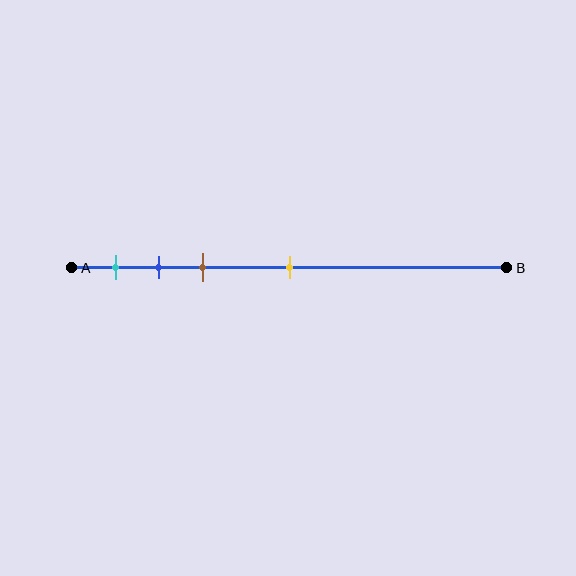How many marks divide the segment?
There are 4 marks dividing the segment.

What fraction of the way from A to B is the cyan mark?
The cyan mark is approximately 10% (0.1) of the way from A to B.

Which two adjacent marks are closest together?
The blue and brown marks are the closest adjacent pair.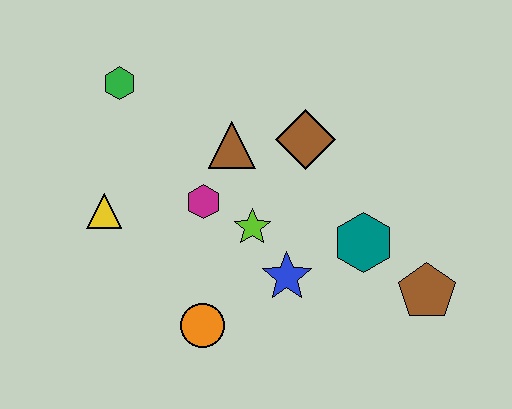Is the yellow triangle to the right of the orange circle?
No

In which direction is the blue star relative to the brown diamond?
The blue star is below the brown diamond.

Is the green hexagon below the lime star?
No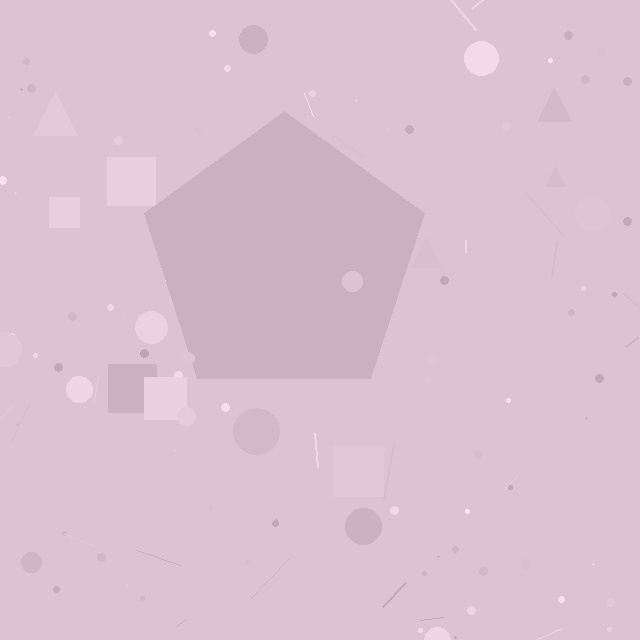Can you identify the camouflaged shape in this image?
The camouflaged shape is a pentagon.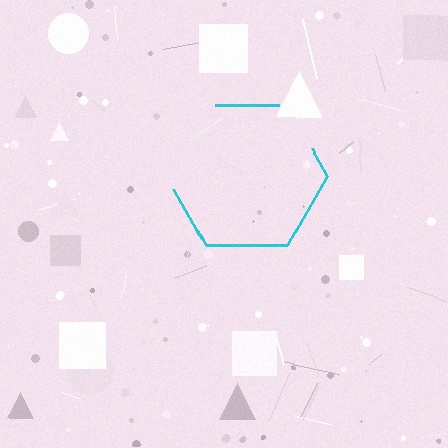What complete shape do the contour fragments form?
The contour fragments form a hexagon.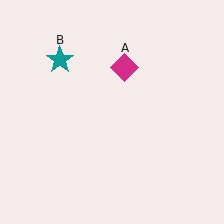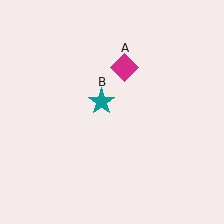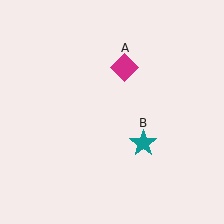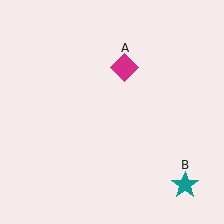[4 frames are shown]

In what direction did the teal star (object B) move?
The teal star (object B) moved down and to the right.